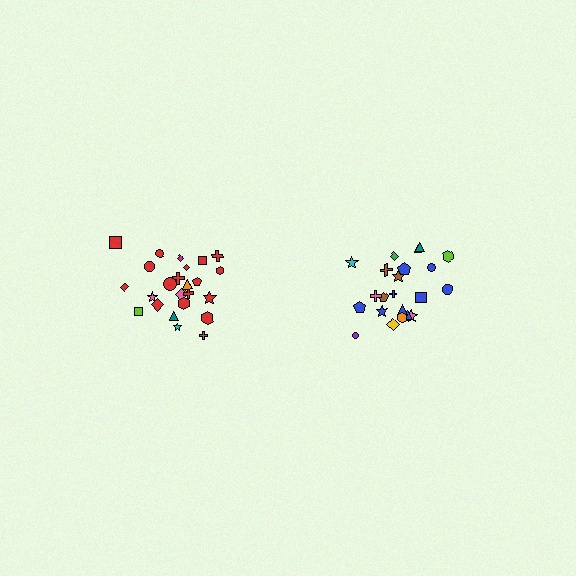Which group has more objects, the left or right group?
The left group.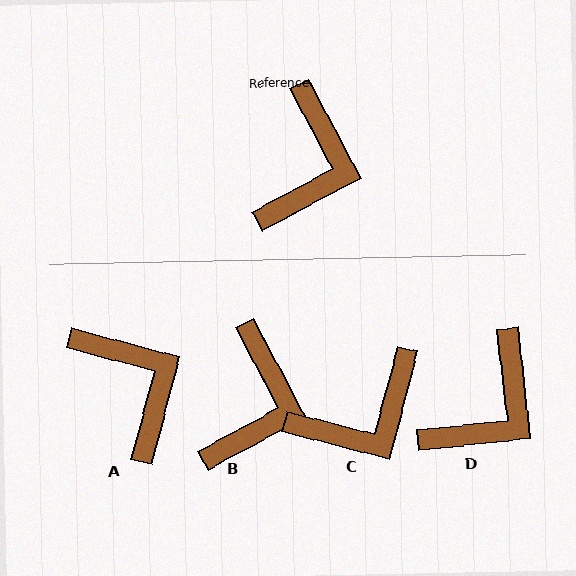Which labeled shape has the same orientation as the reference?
B.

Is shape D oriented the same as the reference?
No, it is off by about 22 degrees.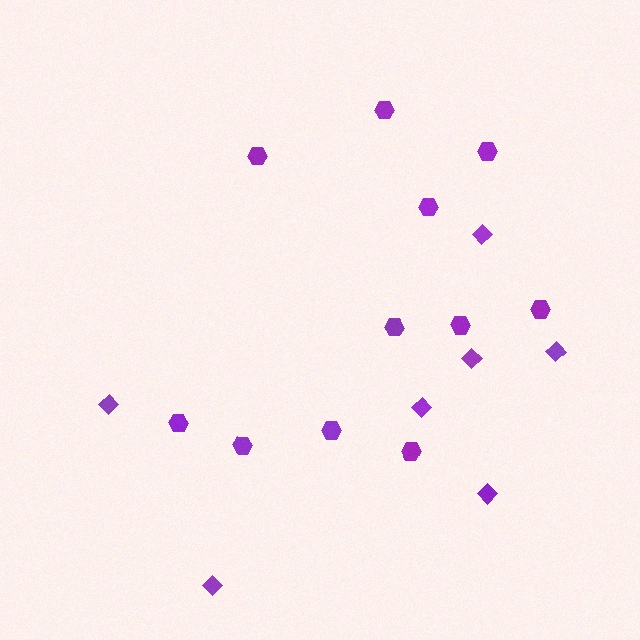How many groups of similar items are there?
There are 2 groups: one group of hexagons (11) and one group of diamonds (7).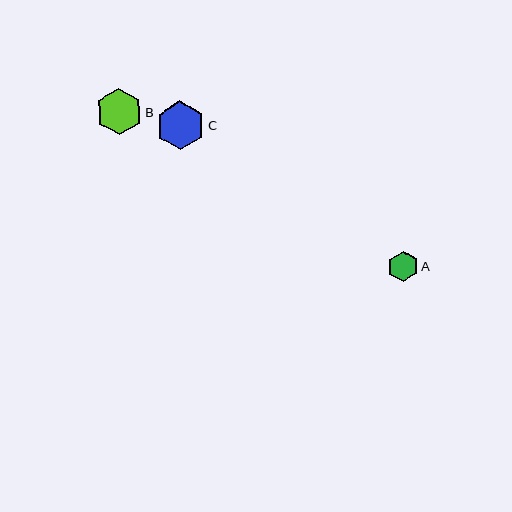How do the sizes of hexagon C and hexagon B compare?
Hexagon C and hexagon B are approximately the same size.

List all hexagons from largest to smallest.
From largest to smallest: C, B, A.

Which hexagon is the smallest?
Hexagon A is the smallest with a size of approximately 30 pixels.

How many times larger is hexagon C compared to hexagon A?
Hexagon C is approximately 1.6 times the size of hexagon A.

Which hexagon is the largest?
Hexagon C is the largest with a size of approximately 49 pixels.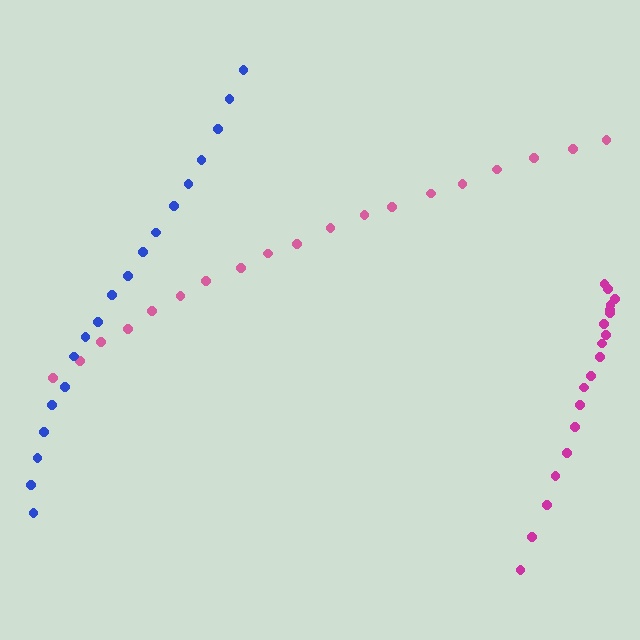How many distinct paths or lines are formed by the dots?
There are 3 distinct paths.